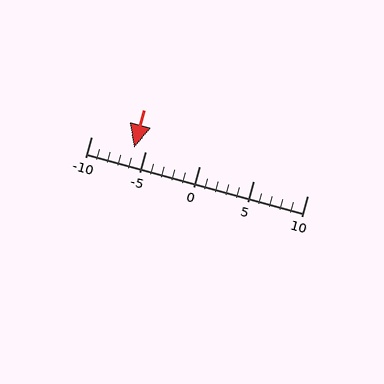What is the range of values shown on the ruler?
The ruler shows values from -10 to 10.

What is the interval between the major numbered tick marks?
The major tick marks are spaced 5 units apart.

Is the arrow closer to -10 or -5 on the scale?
The arrow is closer to -5.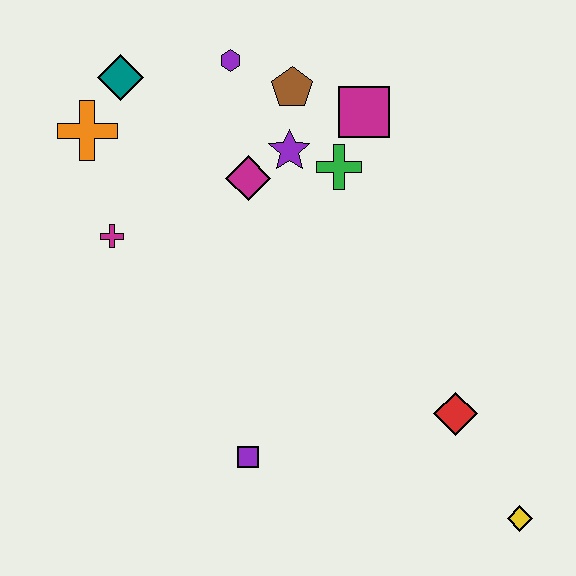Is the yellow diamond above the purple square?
No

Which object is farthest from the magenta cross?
The yellow diamond is farthest from the magenta cross.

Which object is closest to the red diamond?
The yellow diamond is closest to the red diamond.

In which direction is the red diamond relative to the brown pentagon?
The red diamond is below the brown pentagon.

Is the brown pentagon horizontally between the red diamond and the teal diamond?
Yes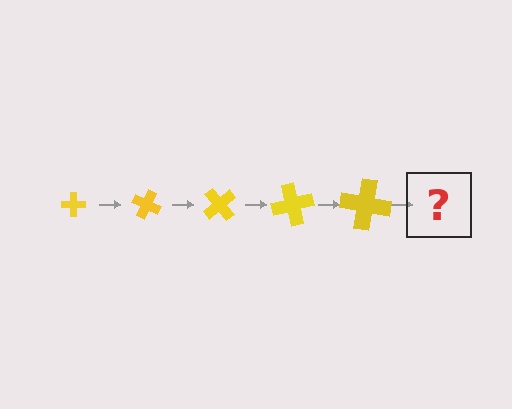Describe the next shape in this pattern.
It should be a cross, larger than the previous one and rotated 125 degrees from the start.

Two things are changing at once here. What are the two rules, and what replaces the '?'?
The two rules are that the cross grows larger each step and it rotates 25 degrees each step. The '?' should be a cross, larger than the previous one and rotated 125 degrees from the start.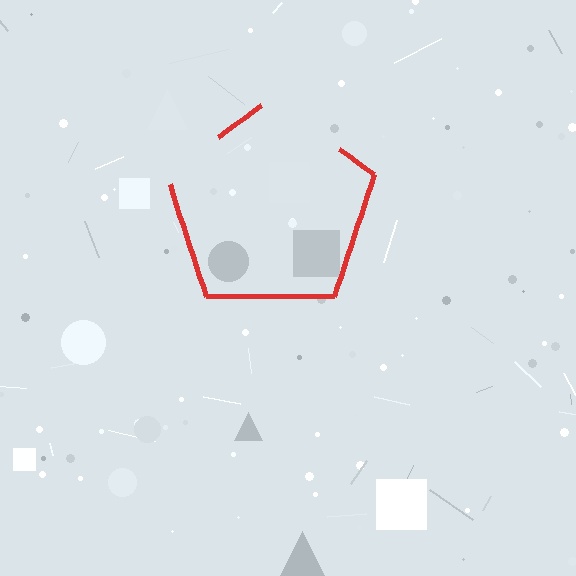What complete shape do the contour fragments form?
The contour fragments form a pentagon.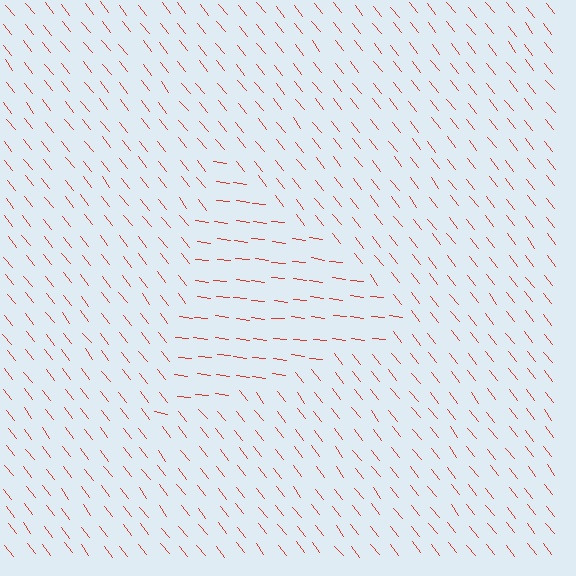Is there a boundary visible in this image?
Yes, there is a texture boundary formed by a change in line orientation.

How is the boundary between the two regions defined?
The boundary is defined purely by a change in line orientation (approximately 45 degrees difference). All lines are the same color and thickness.